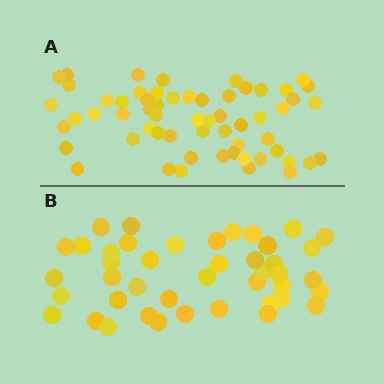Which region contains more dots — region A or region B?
Region A (the top region) has more dots.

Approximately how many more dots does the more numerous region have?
Region A has approximately 15 more dots than region B.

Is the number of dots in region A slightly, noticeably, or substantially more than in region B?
Region A has noticeably more, but not dramatically so. The ratio is roughly 1.4 to 1.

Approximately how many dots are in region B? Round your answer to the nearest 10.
About 40 dots. (The exact count is 43, which rounds to 40.)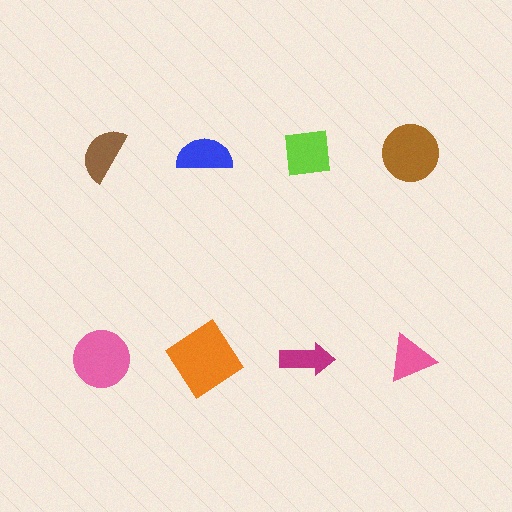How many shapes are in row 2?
4 shapes.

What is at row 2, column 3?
A magenta arrow.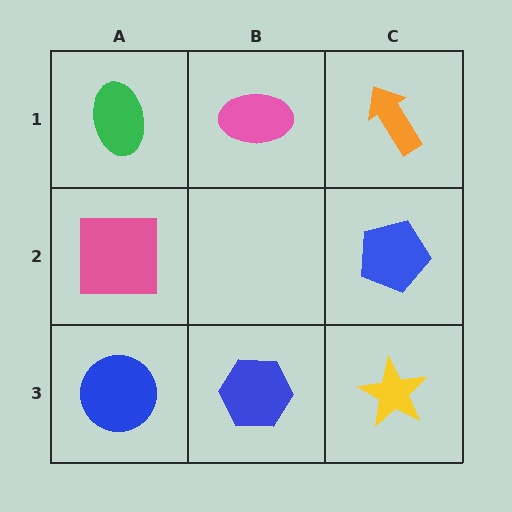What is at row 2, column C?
A blue pentagon.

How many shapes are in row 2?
2 shapes.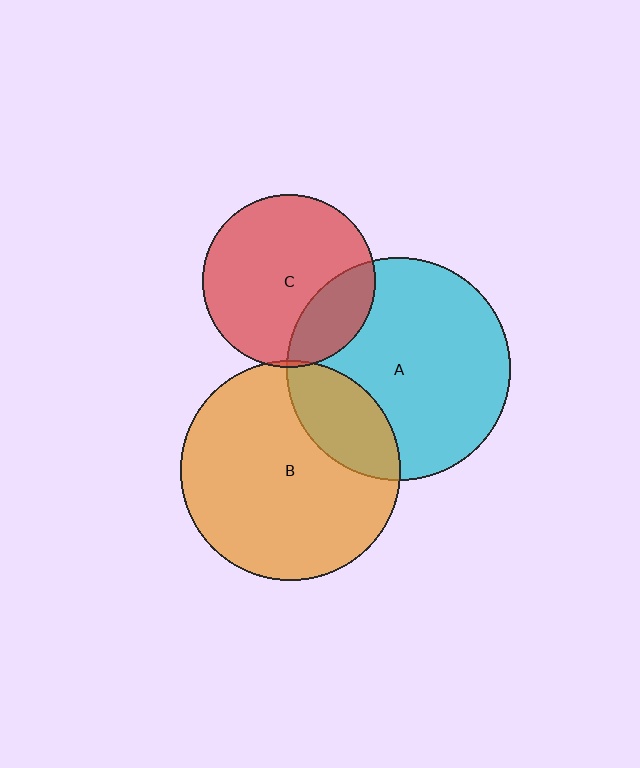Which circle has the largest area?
Circle A (cyan).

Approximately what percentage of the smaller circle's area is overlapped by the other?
Approximately 20%.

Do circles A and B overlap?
Yes.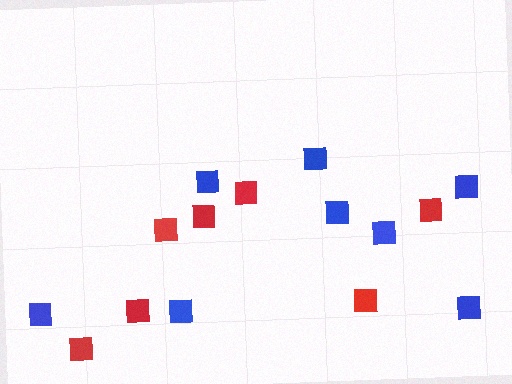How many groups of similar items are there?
There are 2 groups: one group of red squares (7) and one group of blue squares (8).